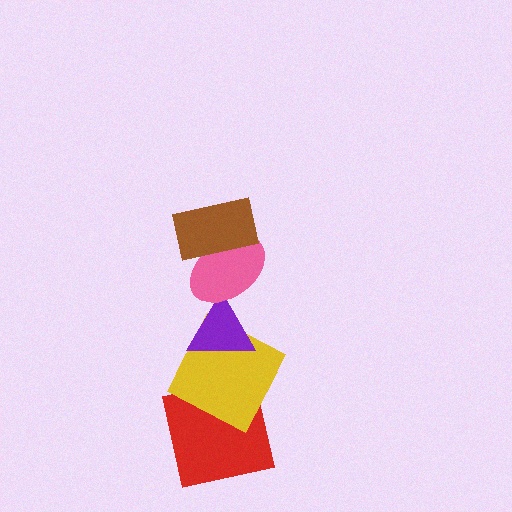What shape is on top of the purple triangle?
The pink ellipse is on top of the purple triangle.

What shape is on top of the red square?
The yellow square is on top of the red square.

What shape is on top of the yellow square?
The purple triangle is on top of the yellow square.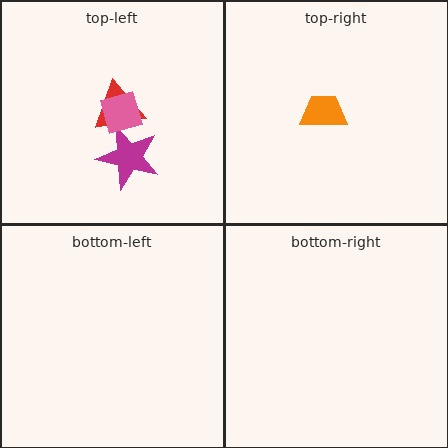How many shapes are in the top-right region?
1.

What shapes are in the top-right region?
The orange trapezoid.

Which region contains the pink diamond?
The top-left region.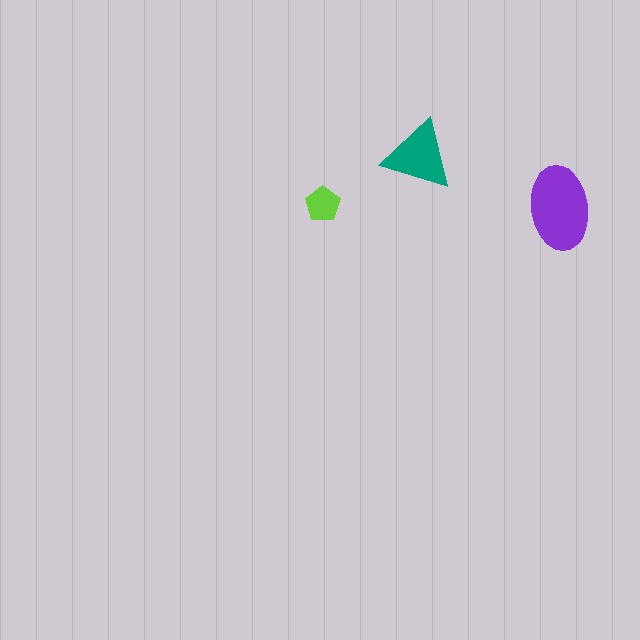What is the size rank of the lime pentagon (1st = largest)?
3rd.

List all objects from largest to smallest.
The purple ellipse, the teal triangle, the lime pentagon.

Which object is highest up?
The teal triangle is topmost.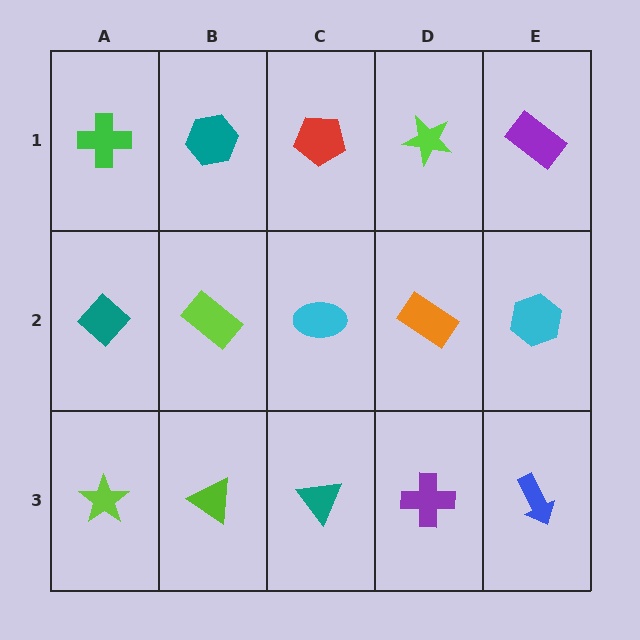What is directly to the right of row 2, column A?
A lime rectangle.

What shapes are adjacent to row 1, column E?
A cyan hexagon (row 2, column E), a lime star (row 1, column D).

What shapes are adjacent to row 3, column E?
A cyan hexagon (row 2, column E), a purple cross (row 3, column D).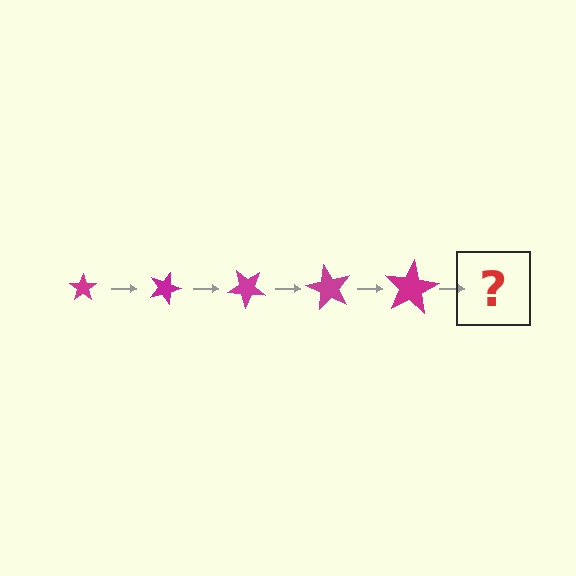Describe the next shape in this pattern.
It should be a star, larger than the previous one and rotated 100 degrees from the start.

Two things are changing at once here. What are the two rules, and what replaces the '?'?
The two rules are that the star grows larger each step and it rotates 20 degrees each step. The '?' should be a star, larger than the previous one and rotated 100 degrees from the start.